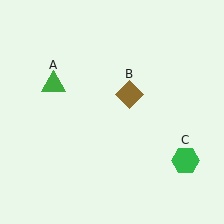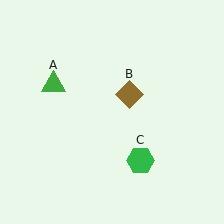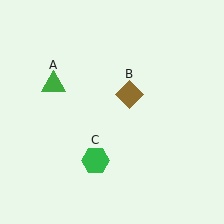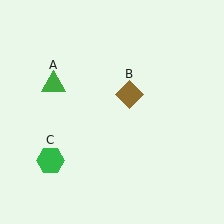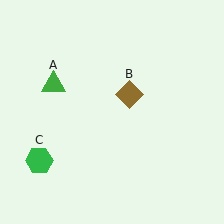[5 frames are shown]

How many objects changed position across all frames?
1 object changed position: green hexagon (object C).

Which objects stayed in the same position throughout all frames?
Green triangle (object A) and brown diamond (object B) remained stationary.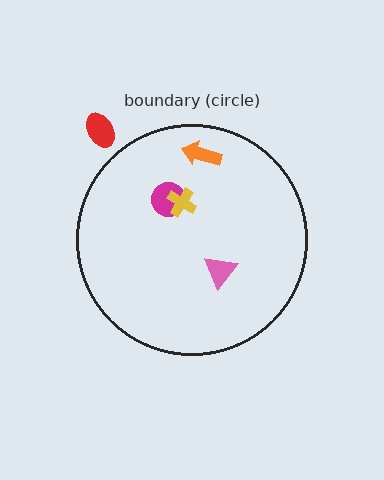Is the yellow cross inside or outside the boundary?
Inside.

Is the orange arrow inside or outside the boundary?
Inside.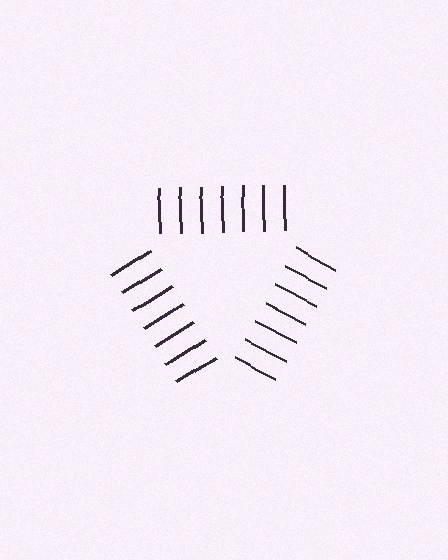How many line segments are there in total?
21 — 7 along each of the 3 edges.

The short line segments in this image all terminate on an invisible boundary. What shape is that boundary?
An illusory triangle — the line segments terminate on its edges but no continuous stroke is drawn.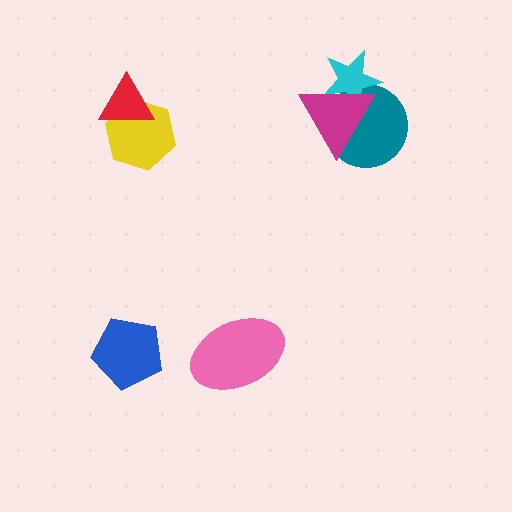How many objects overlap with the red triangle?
1 object overlaps with the red triangle.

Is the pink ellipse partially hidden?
No, no other shape covers it.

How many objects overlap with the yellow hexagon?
1 object overlaps with the yellow hexagon.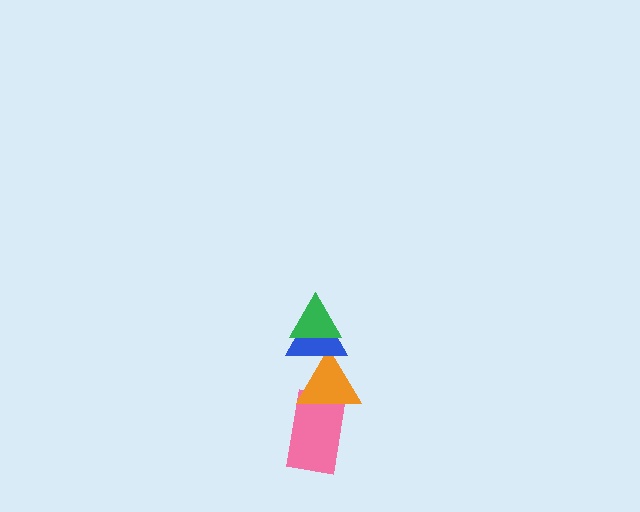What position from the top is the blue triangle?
The blue triangle is 2nd from the top.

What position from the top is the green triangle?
The green triangle is 1st from the top.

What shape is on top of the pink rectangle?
The orange triangle is on top of the pink rectangle.